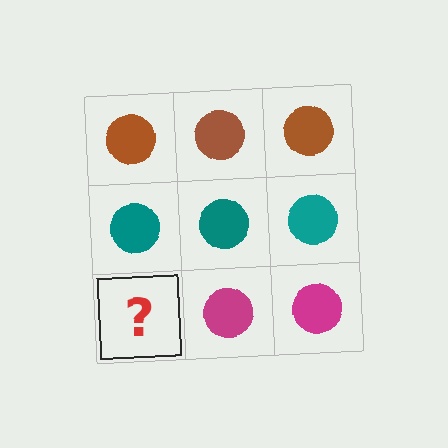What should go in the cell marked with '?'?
The missing cell should contain a magenta circle.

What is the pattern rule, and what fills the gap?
The rule is that each row has a consistent color. The gap should be filled with a magenta circle.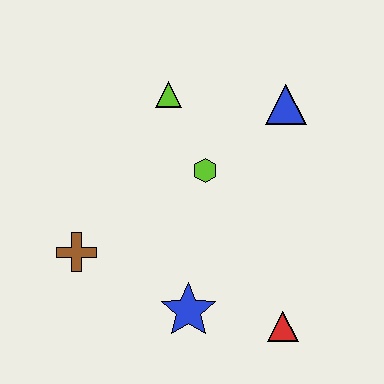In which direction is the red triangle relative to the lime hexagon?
The red triangle is below the lime hexagon.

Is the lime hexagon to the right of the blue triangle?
No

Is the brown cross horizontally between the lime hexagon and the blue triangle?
No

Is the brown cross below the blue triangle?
Yes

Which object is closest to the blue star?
The red triangle is closest to the blue star.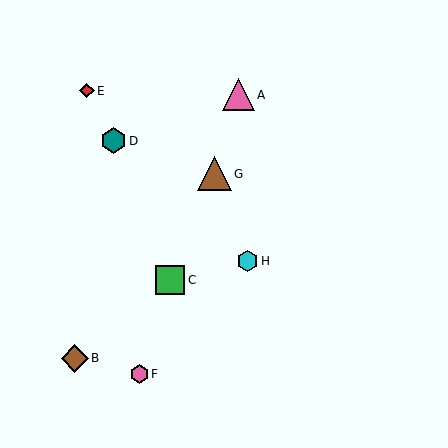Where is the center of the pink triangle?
The center of the pink triangle is at (238, 95).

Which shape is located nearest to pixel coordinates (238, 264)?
The cyan hexagon (labeled H) at (248, 261) is nearest to that location.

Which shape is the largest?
The brown triangle (labeled G) is the largest.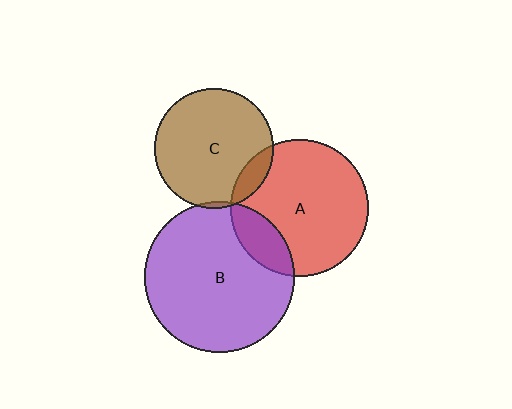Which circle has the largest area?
Circle B (purple).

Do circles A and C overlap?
Yes.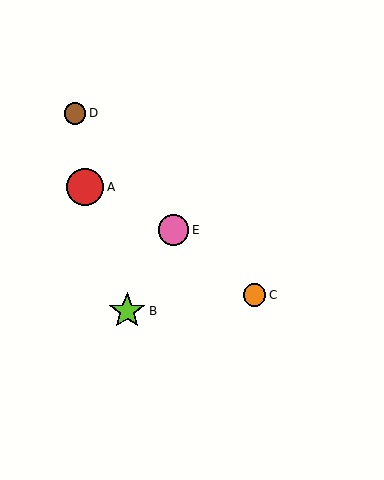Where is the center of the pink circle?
The center of the pink circle is at (174, 230).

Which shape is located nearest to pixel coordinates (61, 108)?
The brown circle (labeled D) at (75, 113) is nearest to that location.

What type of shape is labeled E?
Shape E is a pink circle.